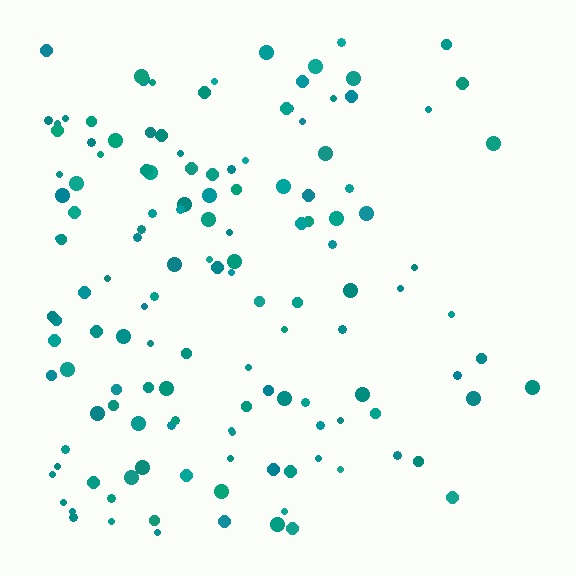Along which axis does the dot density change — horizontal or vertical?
Horizontal.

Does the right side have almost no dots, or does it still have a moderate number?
Still a moderate number, just noticeably fewer than the left.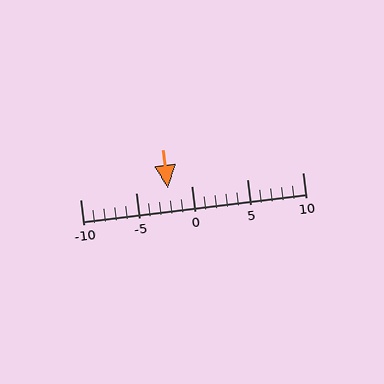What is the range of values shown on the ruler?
The ruler shows values from -10 to 10.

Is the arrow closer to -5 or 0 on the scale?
The arrow is closer to 0.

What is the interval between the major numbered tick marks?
The major tick marks are spaced 5 units apart.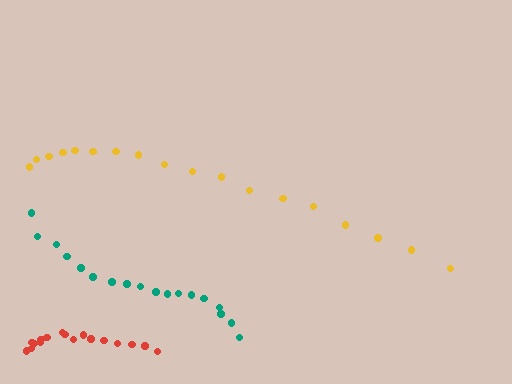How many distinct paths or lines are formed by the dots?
There are 3 distinct paths.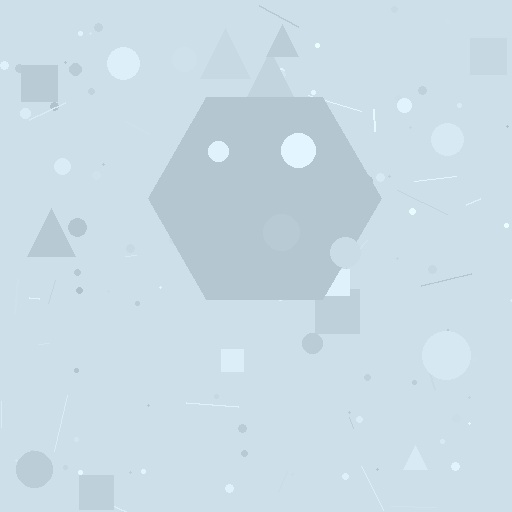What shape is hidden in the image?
A hexagon is hidden in the image.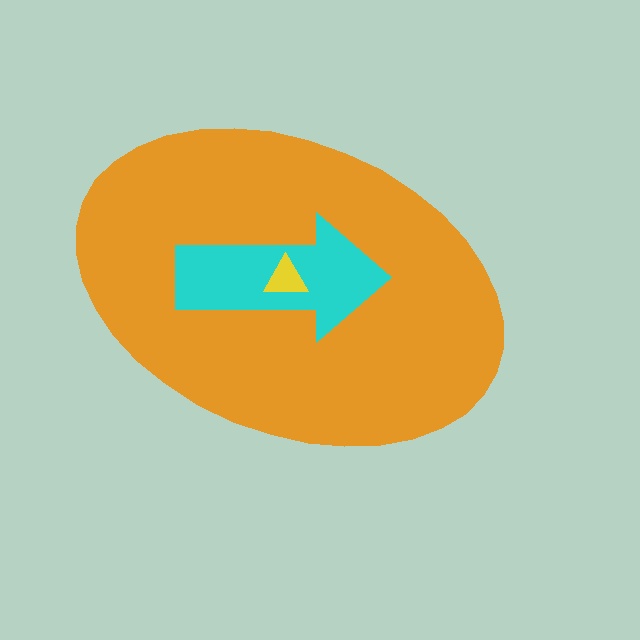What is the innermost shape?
The yellow triangle.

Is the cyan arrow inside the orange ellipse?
Yes.